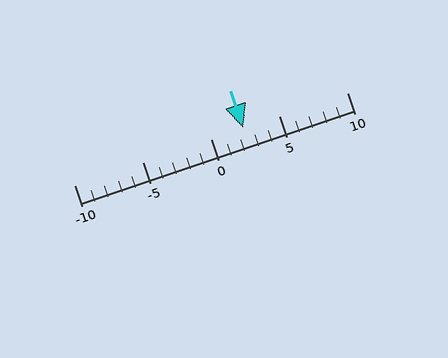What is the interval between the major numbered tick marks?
The major tick marks are spaced 5 units apart.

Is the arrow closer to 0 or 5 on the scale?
The arrow is closer to 0.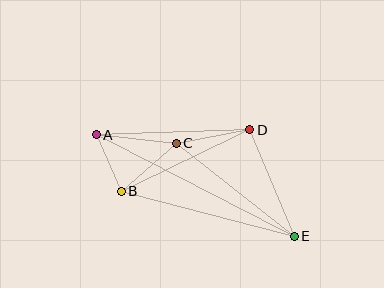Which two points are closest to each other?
Points A and B are closest to each other.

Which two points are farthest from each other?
Points A and E are farthest from each other.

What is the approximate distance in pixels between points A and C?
The distance between A and C is approximately 81 pixels.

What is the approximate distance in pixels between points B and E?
The distance between B and E is approximately 179 pixels.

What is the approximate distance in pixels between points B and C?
The distance between B and C is approximately 73 pixels.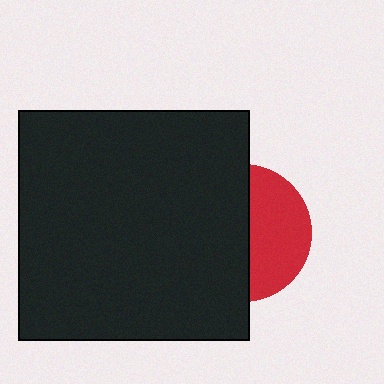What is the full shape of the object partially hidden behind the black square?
The partially hidden object is a red circle.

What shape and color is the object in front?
The object in front is a black square.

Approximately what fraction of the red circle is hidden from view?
Roughly 56% of the red circle is hidden behind the black square.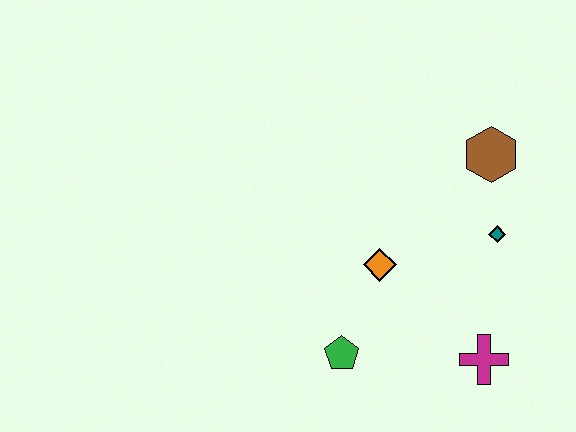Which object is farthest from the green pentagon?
The brown hexagon is farthest from the green pentagon.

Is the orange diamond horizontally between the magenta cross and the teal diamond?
No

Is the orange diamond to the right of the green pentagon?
Yes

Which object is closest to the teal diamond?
The brown hexagon is closest to the teal diamond.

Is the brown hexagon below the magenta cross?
No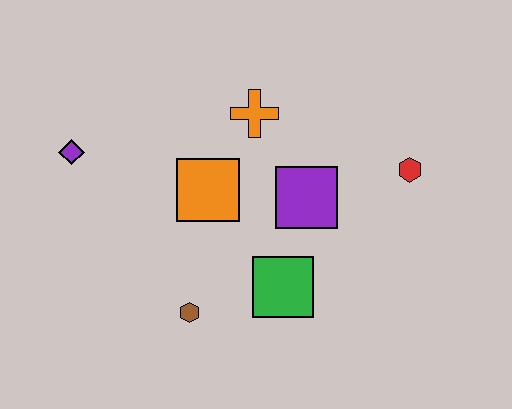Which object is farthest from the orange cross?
The brown hexagon is farthest from the orange cross.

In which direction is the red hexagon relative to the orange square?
The red hexagon is to the right of the orange square.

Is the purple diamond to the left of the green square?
Yes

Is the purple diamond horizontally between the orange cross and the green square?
No